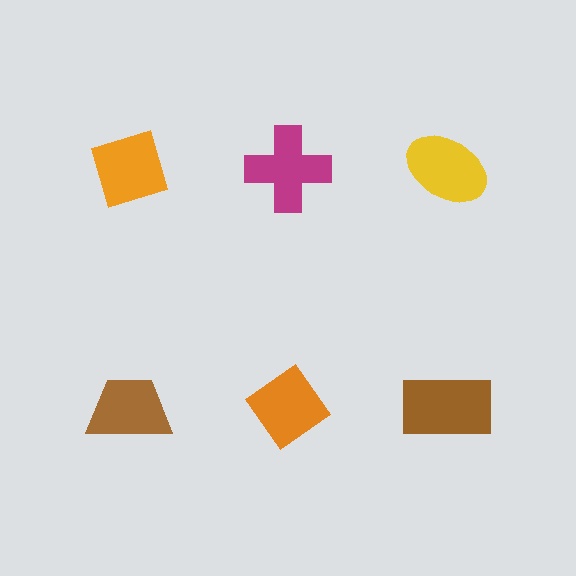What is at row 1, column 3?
A yellow ellipse.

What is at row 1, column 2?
A magenta cross.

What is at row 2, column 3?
A brown rectangle.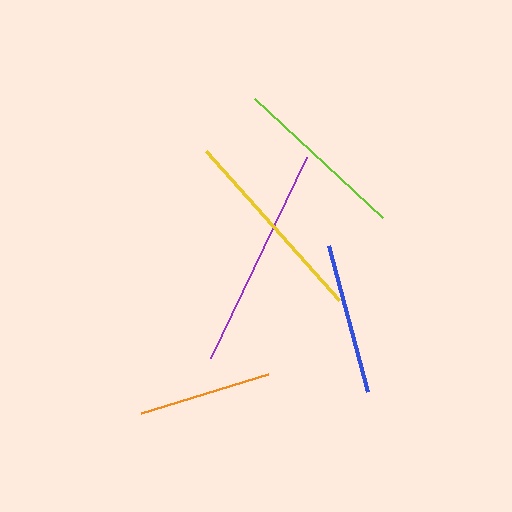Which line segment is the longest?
The purple line is the longest at approximately 223 pixels.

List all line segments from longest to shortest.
From longest to shortest: purple, yellow, lime, blue, orange.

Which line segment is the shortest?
The orange line is the shortest at approximately 134 pixels.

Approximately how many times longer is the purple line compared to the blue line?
The purple line is approximately 1.5 times the length of the blue line.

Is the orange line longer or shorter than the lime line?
The lime line is longer than the orange line.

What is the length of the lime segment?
The lime segment is approximately 175 pixels long.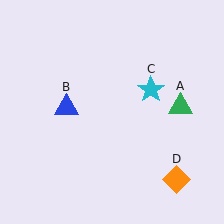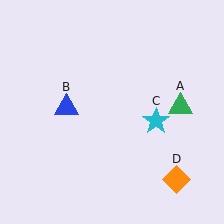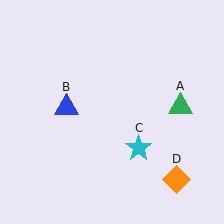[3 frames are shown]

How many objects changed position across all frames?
1 object changed position: cyan star (object C).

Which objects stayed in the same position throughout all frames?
Green triangle (object A) and blue triangle (object B) and orange diamond (object D) remained stationary.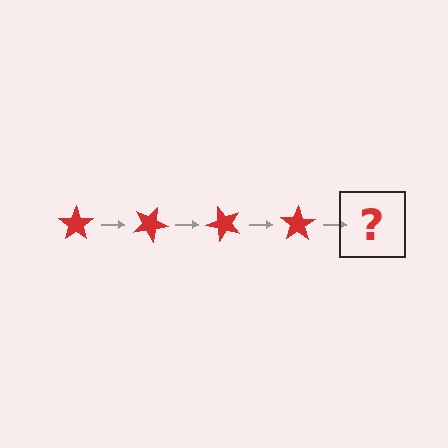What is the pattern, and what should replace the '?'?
The pattern is that the star rotates 25 degrees each step. The '?' should be a red star rotated 100 degrees.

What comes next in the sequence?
The next element should be a red star rotated 100 degrees.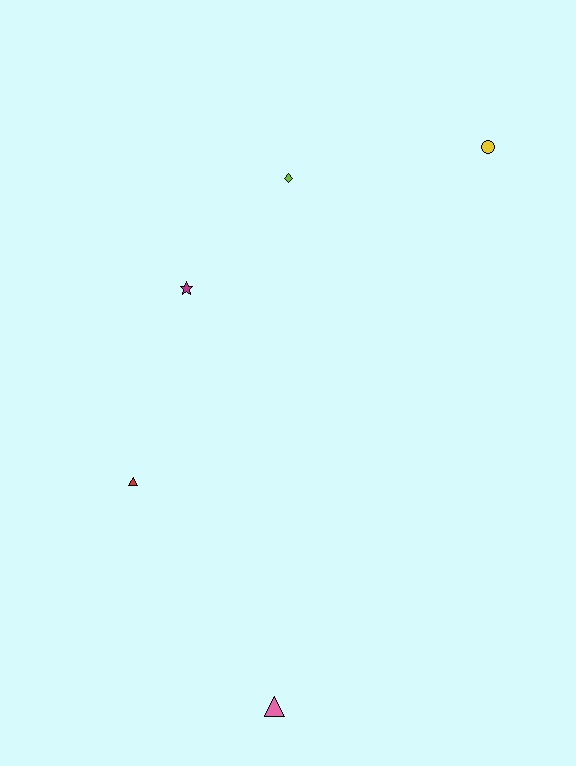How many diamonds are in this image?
There is 1 diamond.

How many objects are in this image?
There are 5 objects.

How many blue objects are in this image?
There are no blue objects.